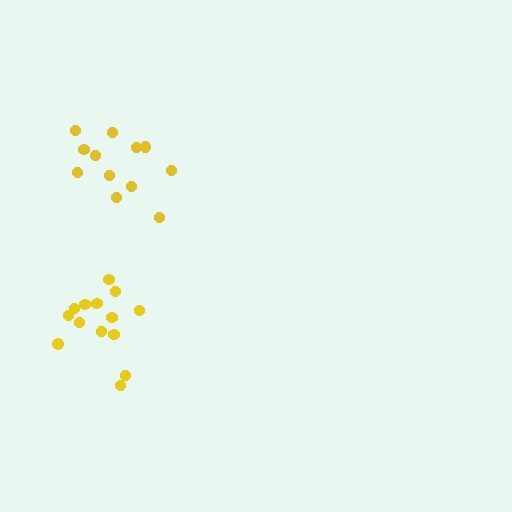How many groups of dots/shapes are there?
There are 2 groups.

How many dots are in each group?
Group 1: 14 dots, Group 2: 12 dots (26 total).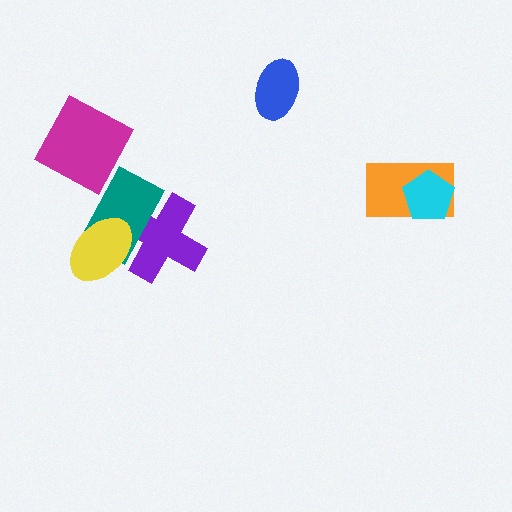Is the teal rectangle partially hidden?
Yes, it is partially covered by another shape.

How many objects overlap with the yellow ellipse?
2 objects overlap with the yellow ellipse.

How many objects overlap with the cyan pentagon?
1 object overlaps with the cyan pentagon.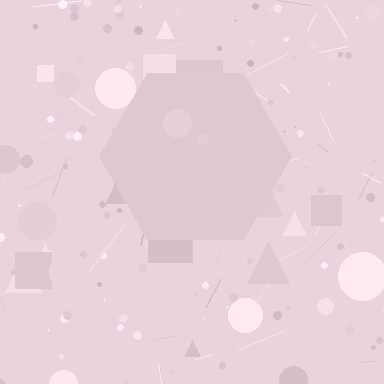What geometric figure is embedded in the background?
A hexagon is embedded in the background.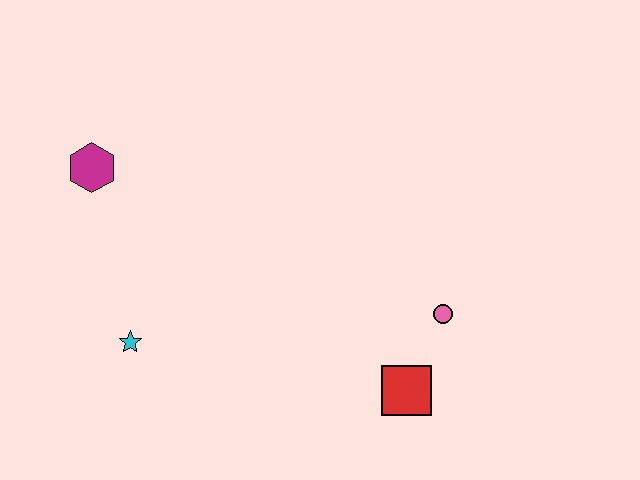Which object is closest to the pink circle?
The red square is closest to the pink circle.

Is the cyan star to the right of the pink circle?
No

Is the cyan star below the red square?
No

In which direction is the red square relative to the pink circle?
The red square is below the pink circle.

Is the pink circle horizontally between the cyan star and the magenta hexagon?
No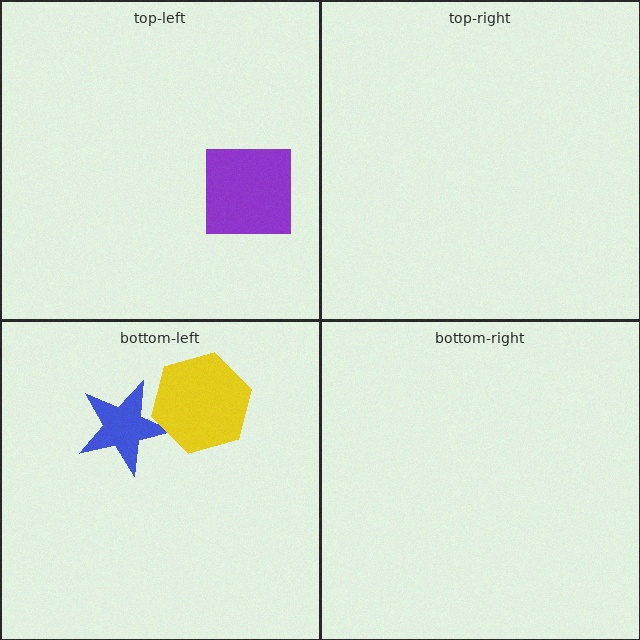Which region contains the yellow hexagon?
The bottom-left region.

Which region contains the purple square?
The top-left region.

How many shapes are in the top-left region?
1.